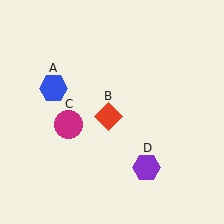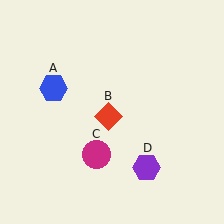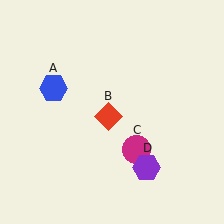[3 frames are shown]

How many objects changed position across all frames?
1 object changed position: magenta circle (object C).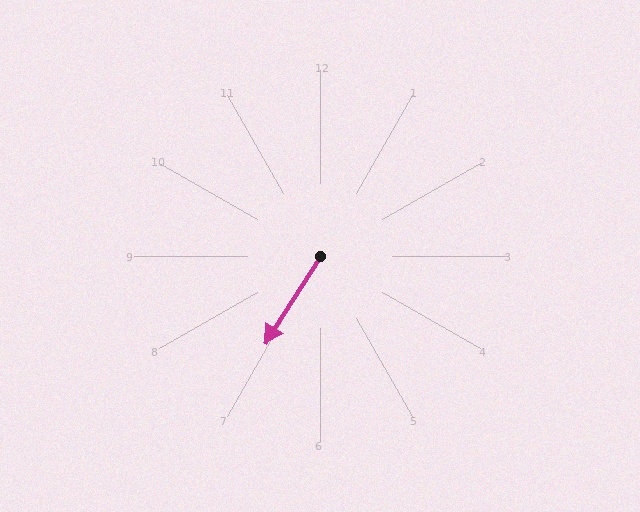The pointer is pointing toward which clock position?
Roughly 7 o'clock.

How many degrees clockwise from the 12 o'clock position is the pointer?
Approximately 212 degrees.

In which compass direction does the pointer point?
Southwest.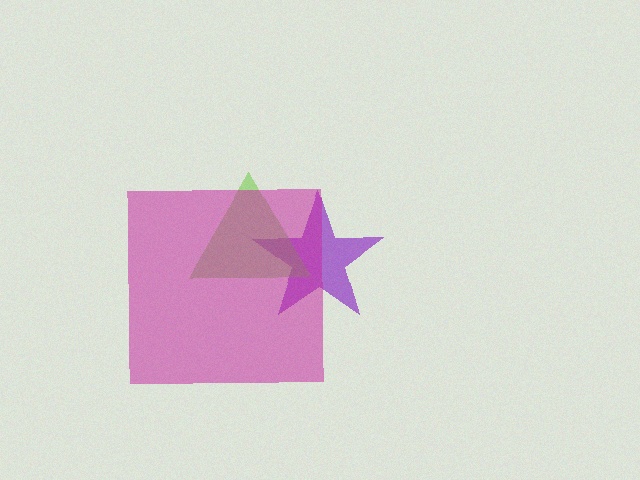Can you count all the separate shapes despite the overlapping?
Yes, there are 3 separate shapes.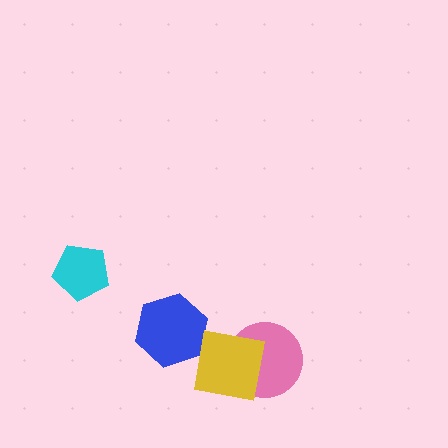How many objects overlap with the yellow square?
2 objects overlap with the yellow square.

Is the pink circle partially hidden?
Yes, it is partially covered by another shape.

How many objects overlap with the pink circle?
1 object overlaps with the pink circle.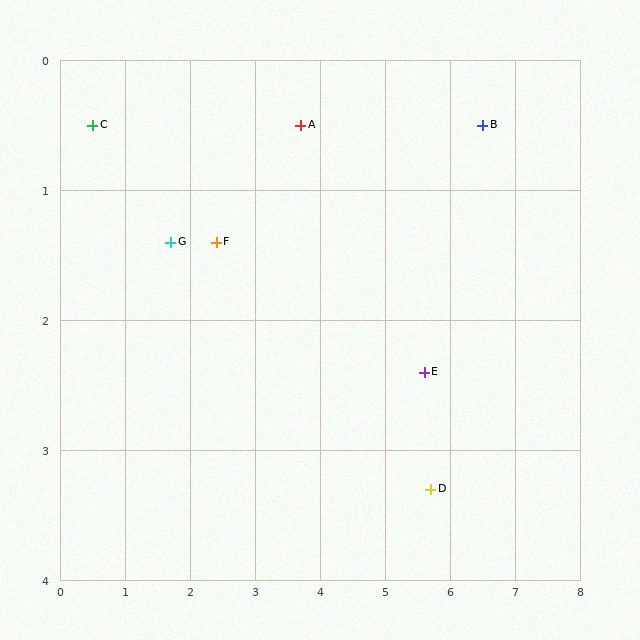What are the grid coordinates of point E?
Point E is at approximately (5.6, 2.4).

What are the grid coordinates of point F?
Point F is at approximately (2.4, 1.4).